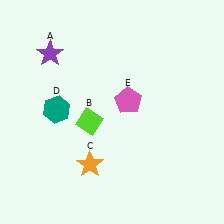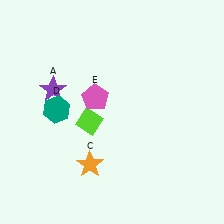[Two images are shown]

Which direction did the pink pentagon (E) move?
The pink pentagon (E) moved left.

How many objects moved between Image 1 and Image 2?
2 objects moved between the two images.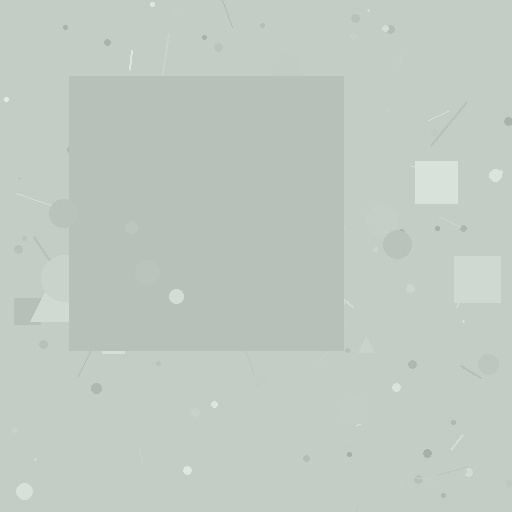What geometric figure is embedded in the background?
A square is embedded in the background.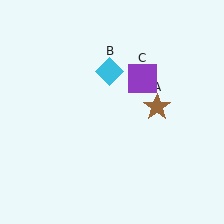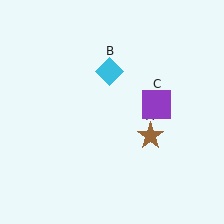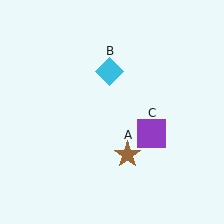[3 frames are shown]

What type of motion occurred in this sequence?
The brown star (object A), purple square (object C) rotated clockwise around the center of the scene.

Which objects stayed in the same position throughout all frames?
Cyan diamond (object B) remained stationary.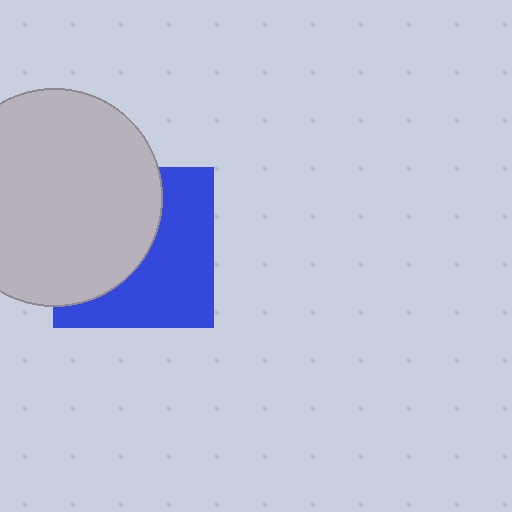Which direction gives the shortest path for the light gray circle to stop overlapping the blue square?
Moving left gives the shortest separation.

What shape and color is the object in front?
The object in front is a light gray circle.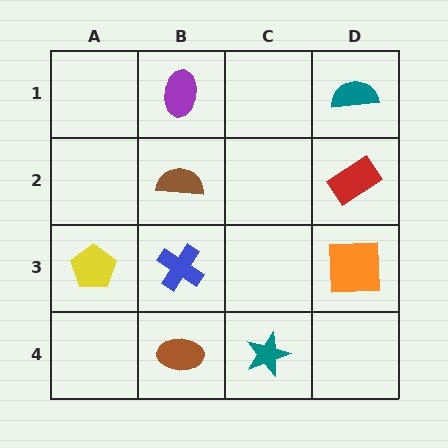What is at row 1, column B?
A purple ellipse.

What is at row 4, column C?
A teal star.